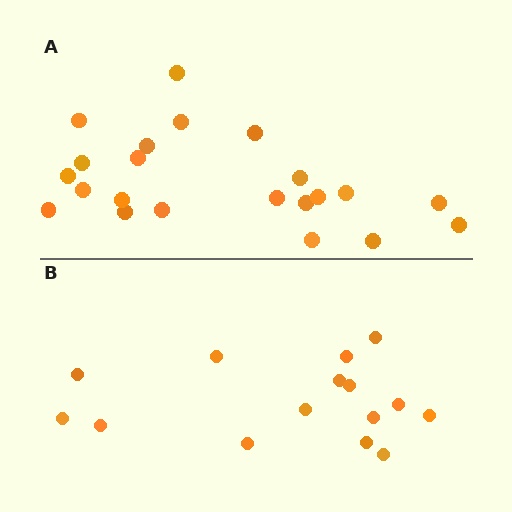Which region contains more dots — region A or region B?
Region A (the top region) has more dots.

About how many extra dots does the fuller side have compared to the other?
Region A has roughly 8 or so more dots than region B.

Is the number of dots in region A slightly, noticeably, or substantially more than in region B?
Region A has substantially more. The ratio is roughly 1.5 to 1.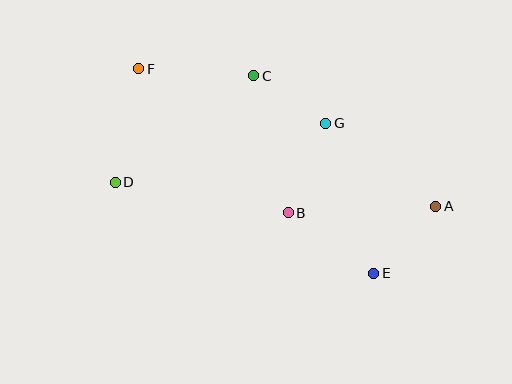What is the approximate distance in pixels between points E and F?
The distance between E and F is approximately 311 pixels.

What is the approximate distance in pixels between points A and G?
The distance between A and G is approximately 138 pixels.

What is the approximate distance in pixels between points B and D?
The distance between B and D is approximately 175 pixels.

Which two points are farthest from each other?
Points A and F are farthest from each other.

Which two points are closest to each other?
Points C and G are closest to each other.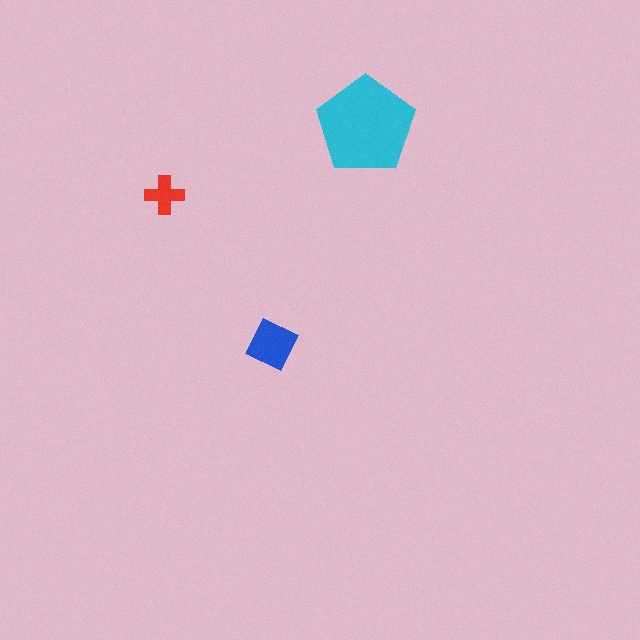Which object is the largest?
The cyan pentagon.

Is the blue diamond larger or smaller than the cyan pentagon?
Smaller.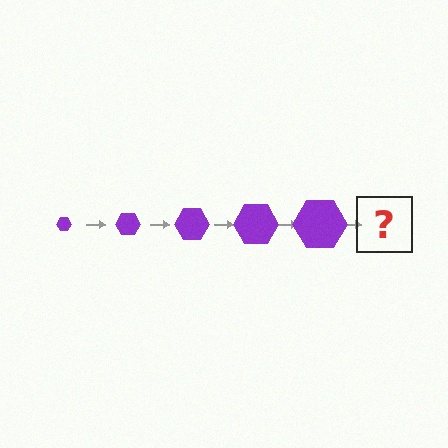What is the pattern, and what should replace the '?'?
The pattern is that the hexagon gets progressively larger each step. The '?' should be a purple hexagon, larger than the previous one.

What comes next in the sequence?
The next element should be a purple hexagon, larger than the previous one.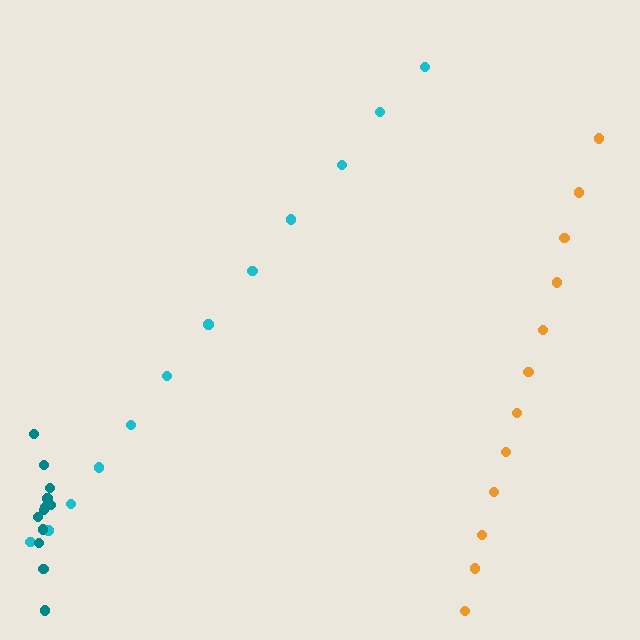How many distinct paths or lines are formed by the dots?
There are 3 distinct paths.